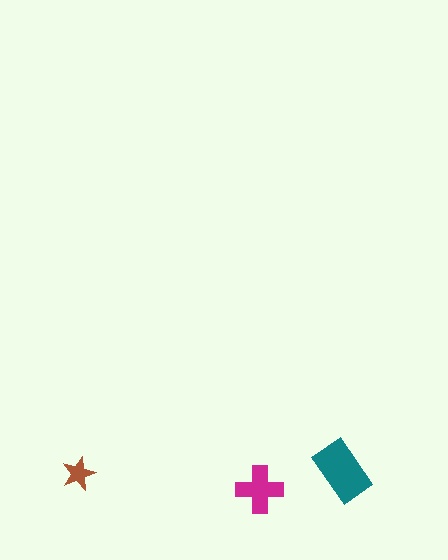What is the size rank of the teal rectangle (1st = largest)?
1st.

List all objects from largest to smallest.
The teal rectangle, the magenta cross, the brown star.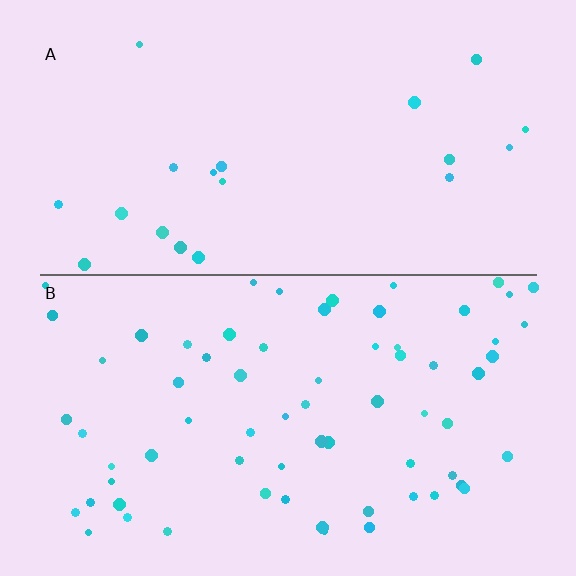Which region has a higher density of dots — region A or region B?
B (the bottom).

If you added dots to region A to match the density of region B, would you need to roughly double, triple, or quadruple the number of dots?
Approximately triple.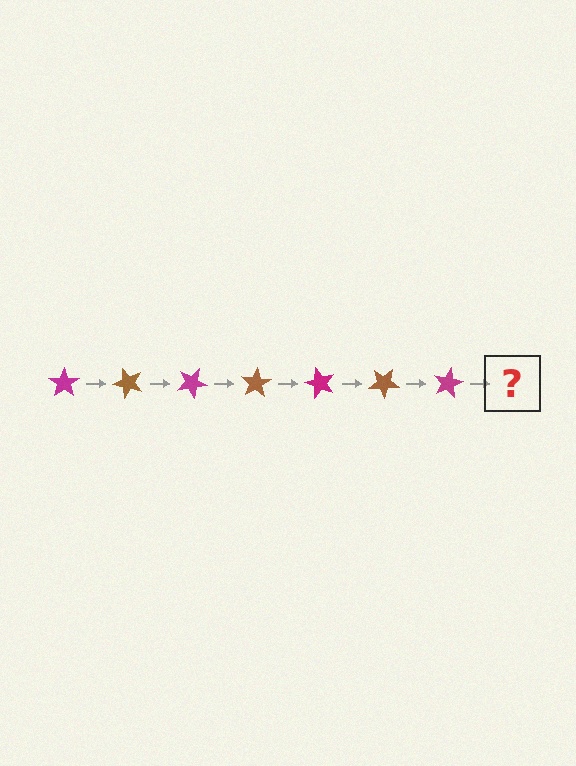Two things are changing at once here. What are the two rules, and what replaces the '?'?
The two rules are that it rotates 50 degrees each step and the color cycles through magenta and brown. The '?' should be a brown star, rotated 350 degrees from the start.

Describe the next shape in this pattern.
It should be a brown star, rotated 350 degrees from the start.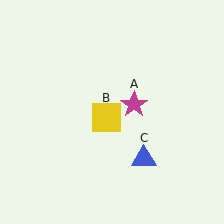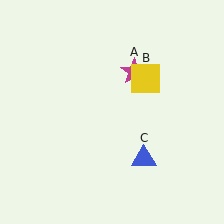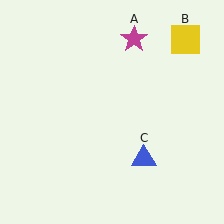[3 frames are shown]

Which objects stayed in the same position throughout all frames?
Blue triangle (object C) remained stationary.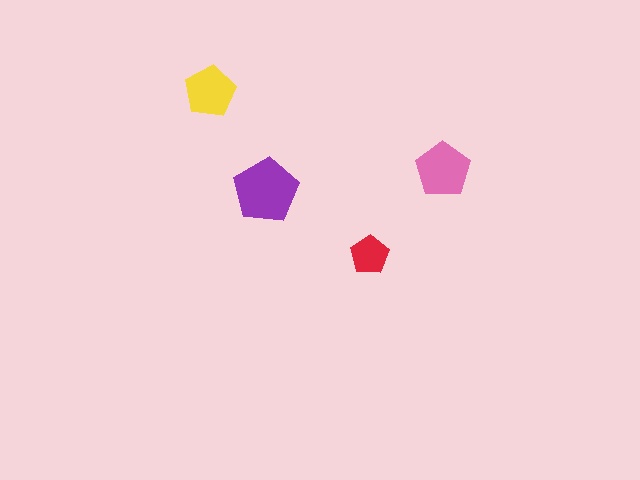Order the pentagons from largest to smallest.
the purple one, the pink one, the yellow one, the red one.